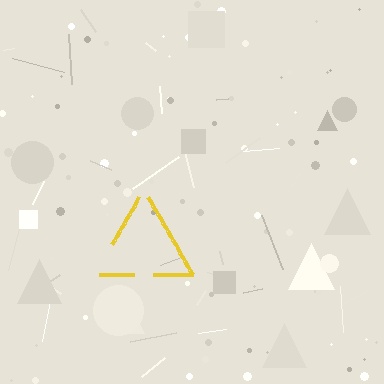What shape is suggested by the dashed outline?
The dashed outline suggests a triangle.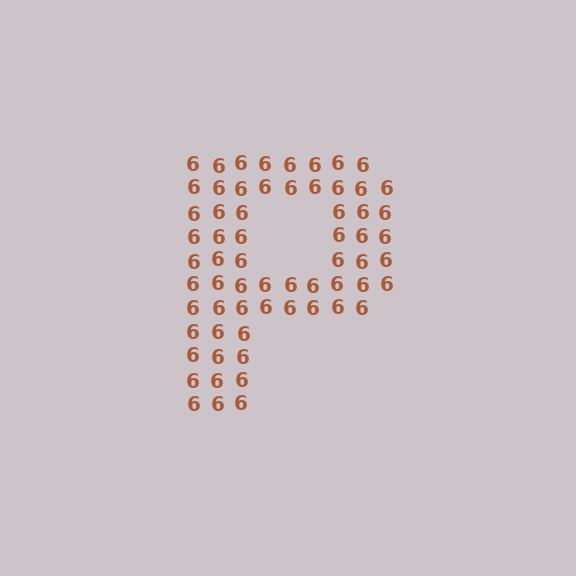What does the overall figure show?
The overall figure shows the letter P.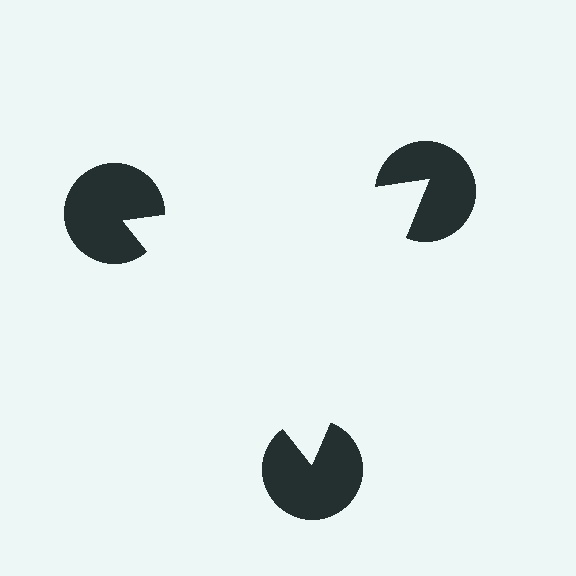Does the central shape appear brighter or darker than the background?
It typically appears slightly brighter than the background, even though no actual brightness change is drawn.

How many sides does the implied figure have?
3 sides.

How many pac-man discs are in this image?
There are 3 — one at each vertex of the illusory triangle.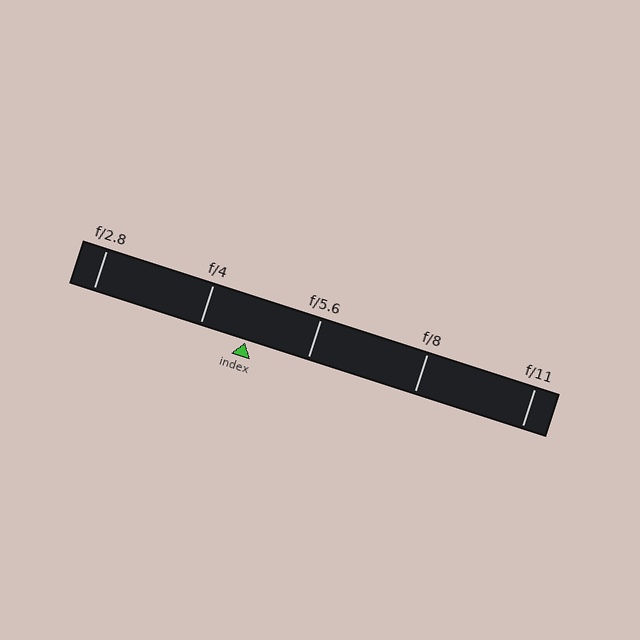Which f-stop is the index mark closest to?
The index mark is closest to f/4.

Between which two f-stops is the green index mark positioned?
The index mark is between f/4 and f/5.6.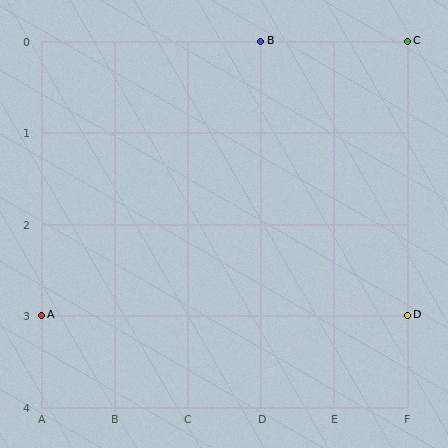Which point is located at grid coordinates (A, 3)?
Point A is at (A, 3).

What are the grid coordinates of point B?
Point B is at grid coordinates (D, 0).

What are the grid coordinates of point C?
Point C is at grid coordinates (F, 0).